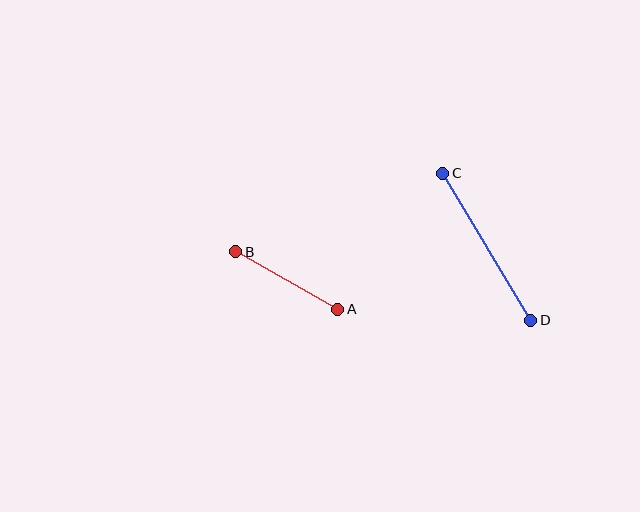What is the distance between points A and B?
The distance is approximately 117 pixels.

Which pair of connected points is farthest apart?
Points C and D are farthest apart.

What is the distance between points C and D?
The distance is approximately 171 pixels.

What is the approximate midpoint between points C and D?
The midpoint is at approximately (487, 247) pixels.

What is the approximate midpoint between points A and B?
The midpoint is at approximately (287, 280) pixels.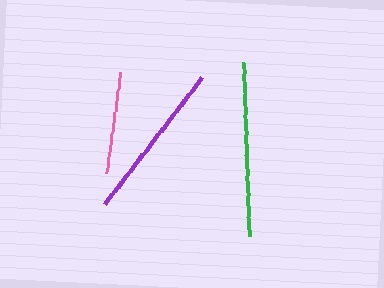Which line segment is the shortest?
The pink line is the shortest at approximately 102 pixels.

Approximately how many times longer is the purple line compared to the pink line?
The purple line is approximately 1.6 times the length of the pink line.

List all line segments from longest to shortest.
From longest to shortest: green, purple, pink.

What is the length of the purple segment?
The purple segment is approximately 159 pixels long.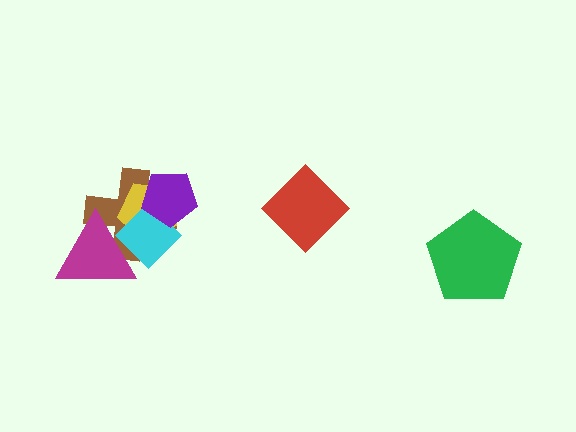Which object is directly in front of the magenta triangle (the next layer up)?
The yellow pentagon is directly in front of the magenta triangle.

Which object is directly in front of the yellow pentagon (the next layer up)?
The cyan diamond is directly in front of the yellow pentagon.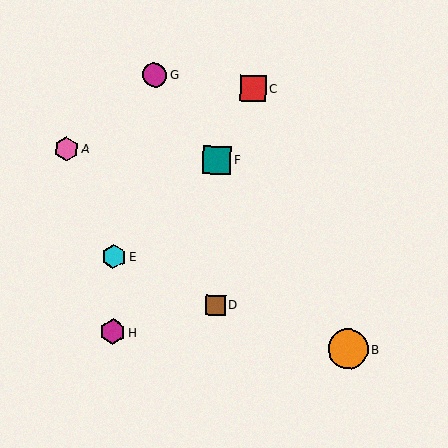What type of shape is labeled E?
Shape E is a cyan hexagon.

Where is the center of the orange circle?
The center of the orange circle is at (348, 349).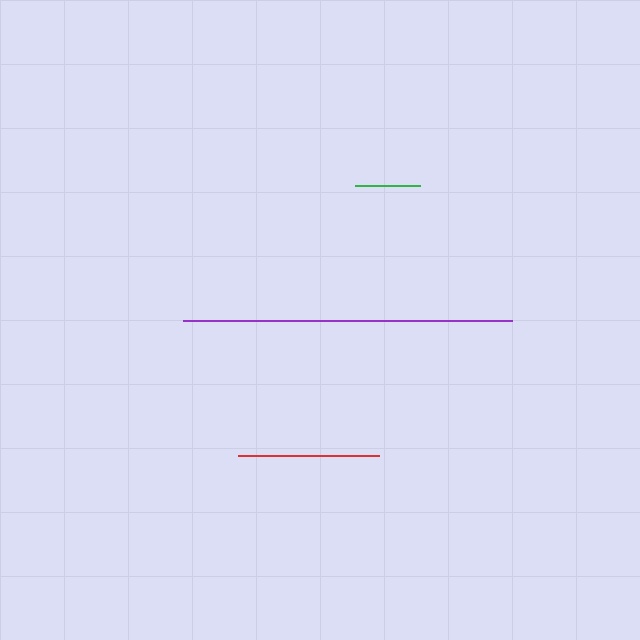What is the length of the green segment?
The green segment is approximately 66 pixels long.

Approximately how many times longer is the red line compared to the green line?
The red line is approximately 2.2 times the length of the green line.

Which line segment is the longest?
The purple line is the longest at approximately 329 pixels.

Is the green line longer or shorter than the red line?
The red line is longer than the green line.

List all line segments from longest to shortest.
From longest to shortest: purple, red, green.